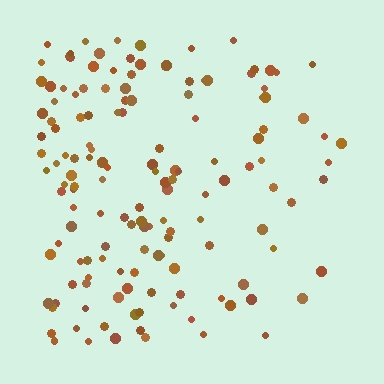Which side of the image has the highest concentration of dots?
The left.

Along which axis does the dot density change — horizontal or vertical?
Horizontal.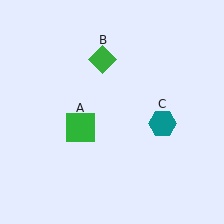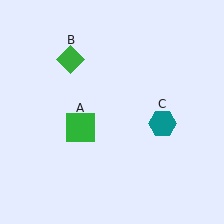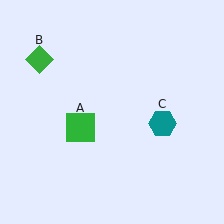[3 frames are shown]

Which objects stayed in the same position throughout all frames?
Green square (object A) and teal hexagon (object C) remained stationary.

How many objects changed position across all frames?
1 object changed position: green diamond (object B).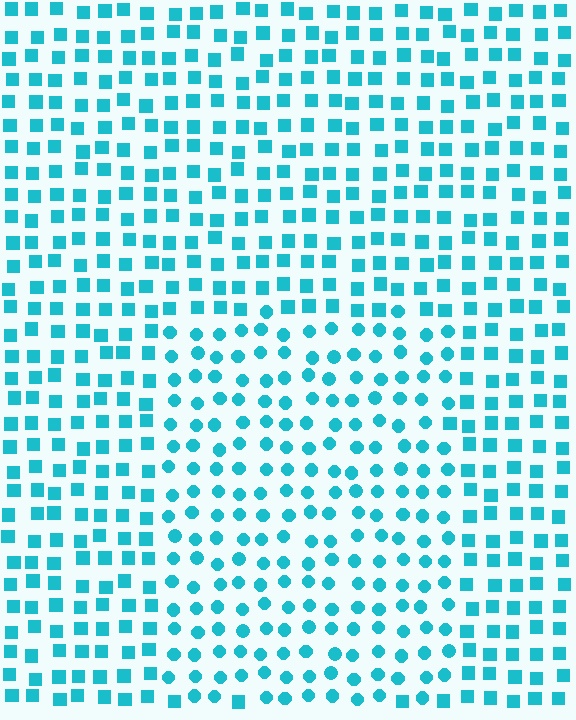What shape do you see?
I see a rectangle.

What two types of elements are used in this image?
The image uses circles inside the rectangle region and squares outside it.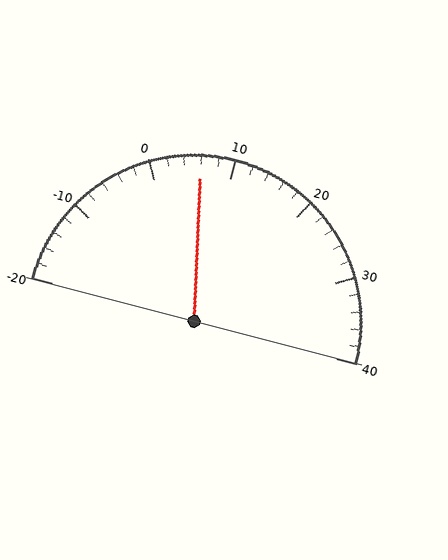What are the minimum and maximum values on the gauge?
The gauge ranges from -20 to 40.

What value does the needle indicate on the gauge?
The needle indicates approximately 6.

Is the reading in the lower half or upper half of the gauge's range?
The reading is in the lower half of the range (-20 to 40).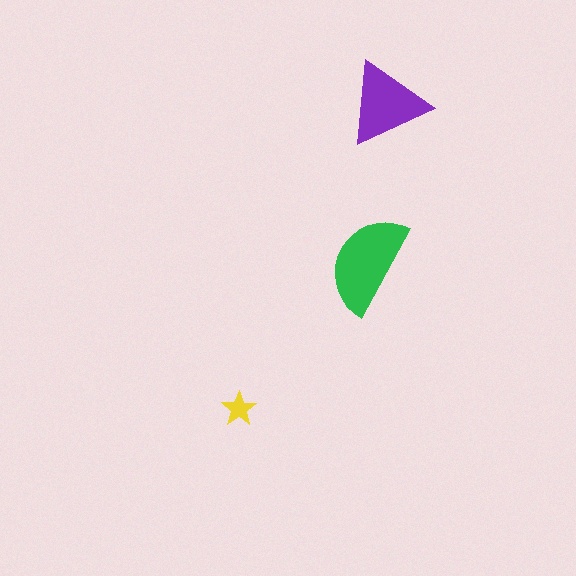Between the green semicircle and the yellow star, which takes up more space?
The green semicircle.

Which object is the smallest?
The yellow star.